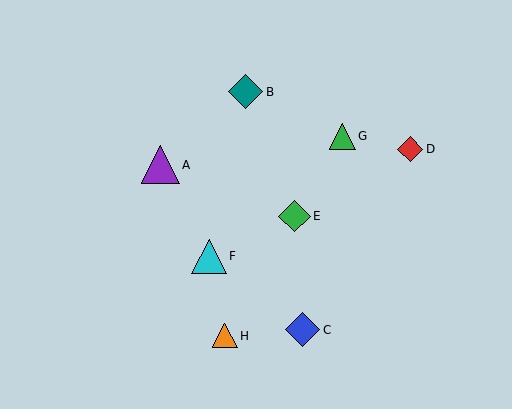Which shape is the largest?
The purple triangle (labeled A) is the largest.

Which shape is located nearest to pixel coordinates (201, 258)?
The cyan triangle (labeled F) at (209, 256) is nearest to that location.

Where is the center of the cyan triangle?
The center of the cyan triangle is at (209, 256).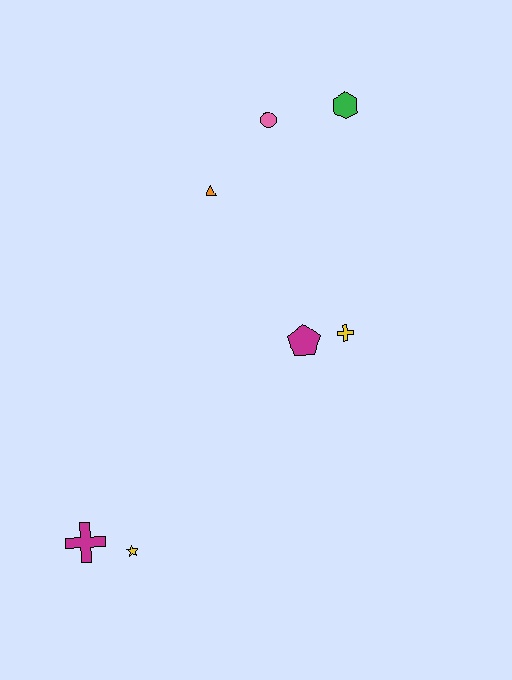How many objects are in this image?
There are 7 objects.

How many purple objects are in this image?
There are no purple objects.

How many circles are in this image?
There is 1 circle.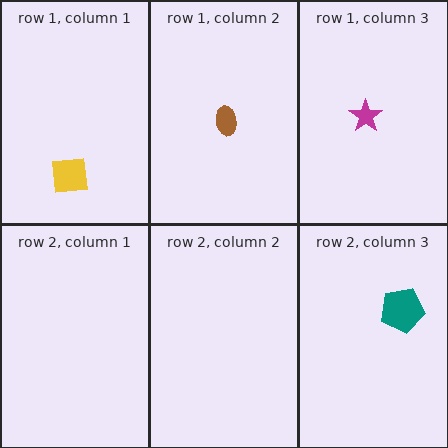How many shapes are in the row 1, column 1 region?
1.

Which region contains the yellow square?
The row 1, column 1 region.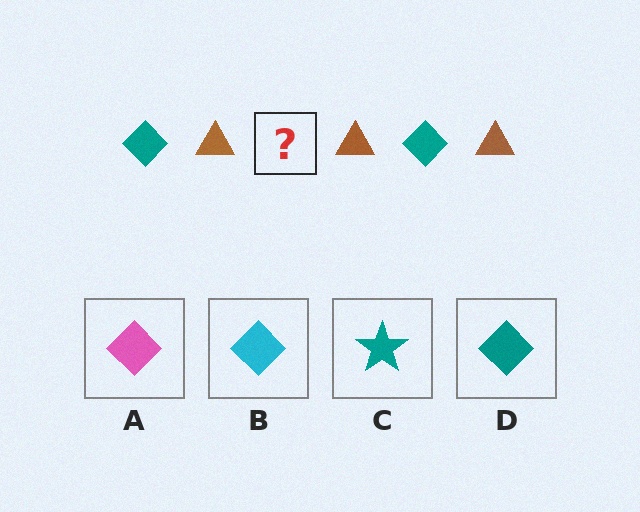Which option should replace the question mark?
Option D.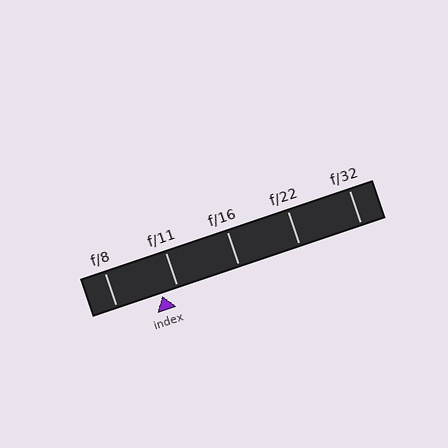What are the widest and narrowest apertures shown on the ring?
The widest aperture shown is f/8 and the narrowest is f/32.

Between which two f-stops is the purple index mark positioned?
The index mark is between f/8 and f/11.